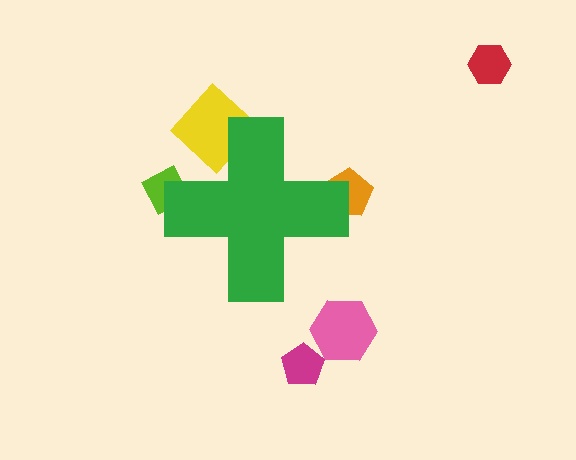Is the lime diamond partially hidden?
Yes, the lime diamond is partially hidden behind the green cross.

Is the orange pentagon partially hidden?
Yes, the orange pentagon is partially hidden behind the green cross.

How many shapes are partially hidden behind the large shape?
3 shapes are partially hidden.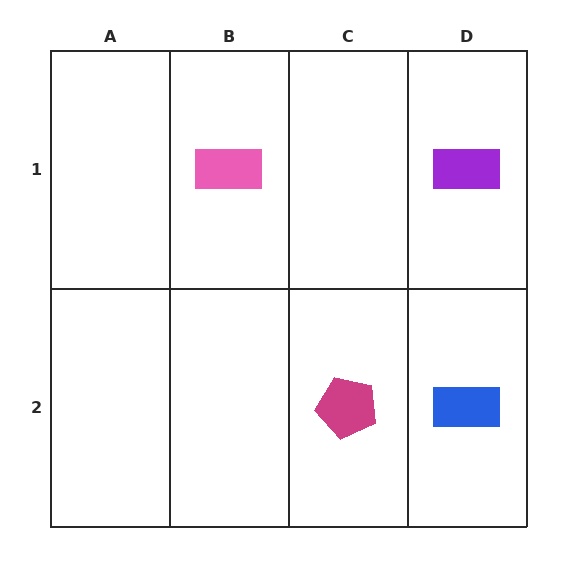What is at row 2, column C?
A magenta pentagon.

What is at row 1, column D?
A purple rectangle.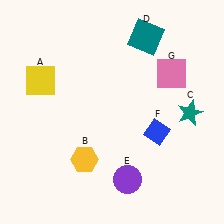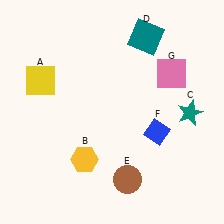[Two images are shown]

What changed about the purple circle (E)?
In Image 1, E is purple. In Image 2, it changed to brown.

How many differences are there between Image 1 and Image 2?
There is 1 difference between the two images.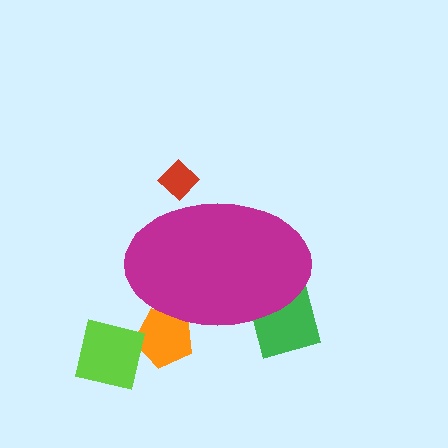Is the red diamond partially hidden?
Yes, the red diamond is partially hidden behind the magenta ellipse.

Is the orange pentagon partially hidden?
Yes, the orange pentagon is partially hidden behind the magenta ellipse.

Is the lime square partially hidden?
No, the lime square is fully visible.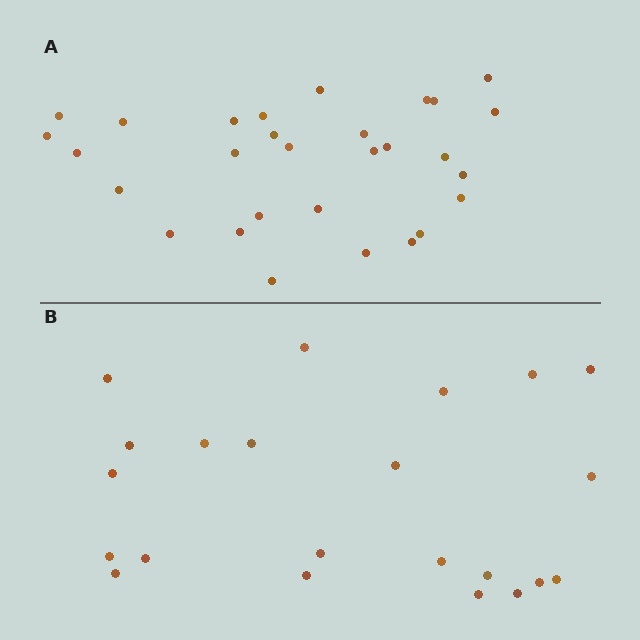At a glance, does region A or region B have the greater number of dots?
Region A (the top region) has more dots.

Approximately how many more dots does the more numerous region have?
Region A has roughly 8 or so more dots than region B.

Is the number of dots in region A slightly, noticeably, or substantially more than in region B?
Region A has noticeably more, but not dramatically so. The ratio is roughly 1.3 to 1.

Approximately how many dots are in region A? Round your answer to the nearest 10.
About 30 dots. (The exact count is 29, which rounds to 30.)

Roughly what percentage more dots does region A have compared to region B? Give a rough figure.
About 30% more.